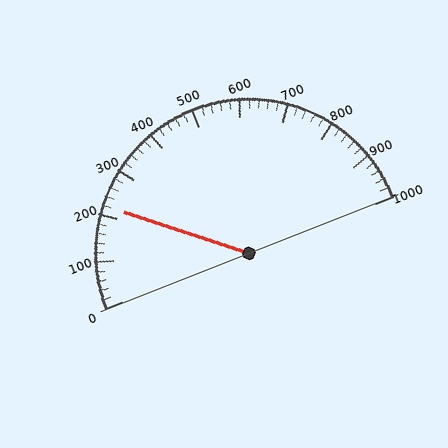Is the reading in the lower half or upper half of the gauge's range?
The reading is in the lower half of the range (0 to 1000).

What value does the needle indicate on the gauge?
The needle indicates approximately 220.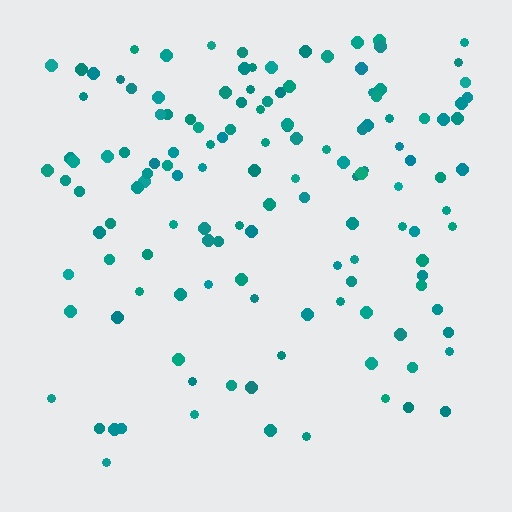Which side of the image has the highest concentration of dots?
The top.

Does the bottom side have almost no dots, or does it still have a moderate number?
Still a moderate number, just noticeably fewer than the top.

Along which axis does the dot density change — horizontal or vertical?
Vertical.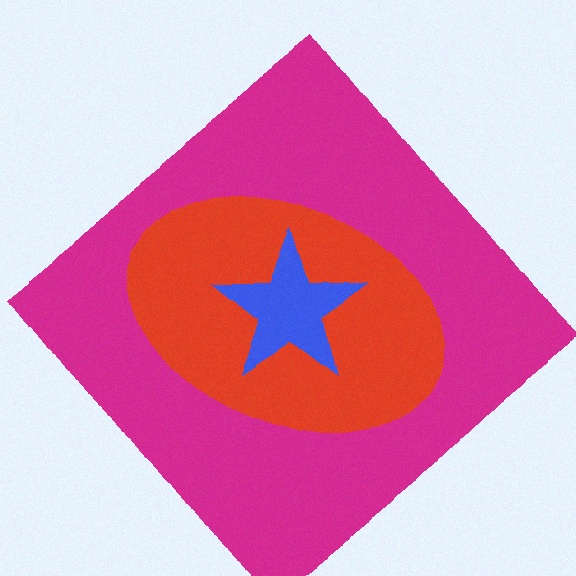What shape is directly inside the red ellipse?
The blue star.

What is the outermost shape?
The magenta diamond.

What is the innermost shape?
The blue star.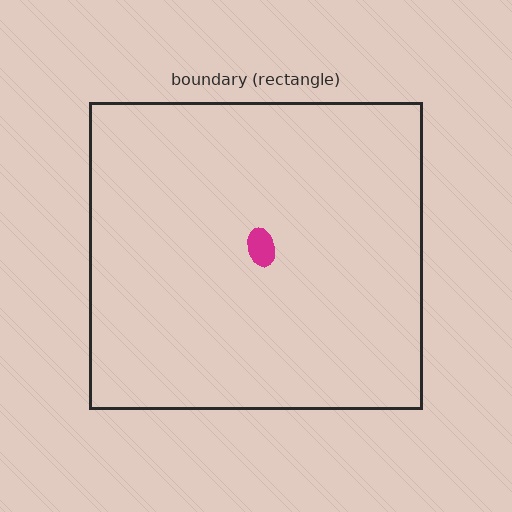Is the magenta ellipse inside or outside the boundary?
Inside.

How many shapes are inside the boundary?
1 inside, 0 outside.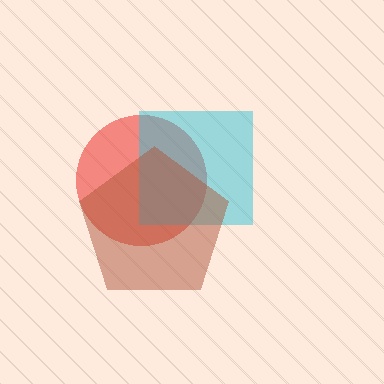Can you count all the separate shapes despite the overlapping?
Yes, there are 3 separate shapes.